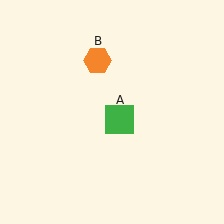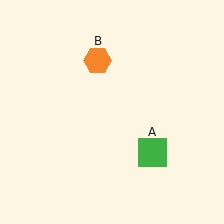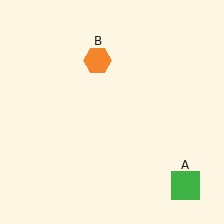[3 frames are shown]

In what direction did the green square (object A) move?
The green square (object A) moved down and to the right.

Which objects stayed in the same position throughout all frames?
Orange hexagon (object B) remained stationary.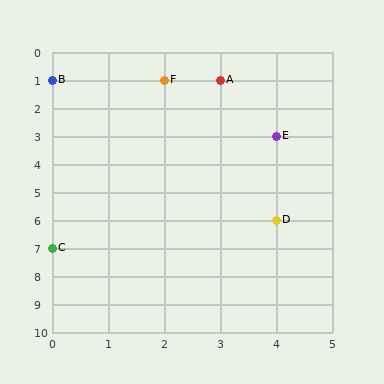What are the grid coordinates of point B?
Point B is at grid coordinates (0, 1).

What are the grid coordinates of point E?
Point E is at grid coordinates (4, 3).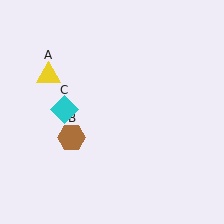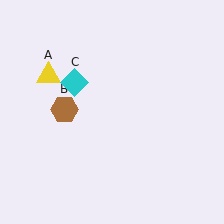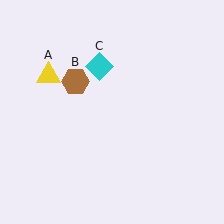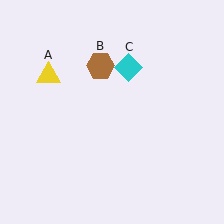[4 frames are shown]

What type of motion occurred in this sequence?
The brown hexagon (object B), cyan diamond (object C) rotated clockwise around the center of the scene.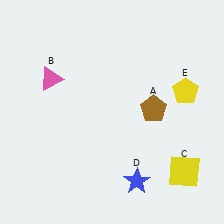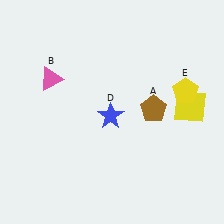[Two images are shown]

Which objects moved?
The objects that moved are: the yellow square (C), the blue star (D).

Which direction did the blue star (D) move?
The blue star (D) moved up.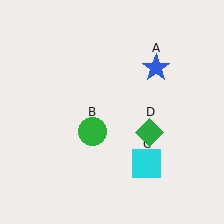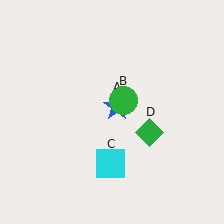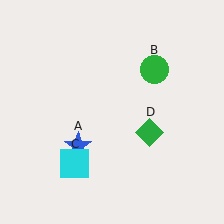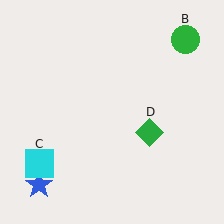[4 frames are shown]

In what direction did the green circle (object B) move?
The green circle (object B) moved up and to the right.